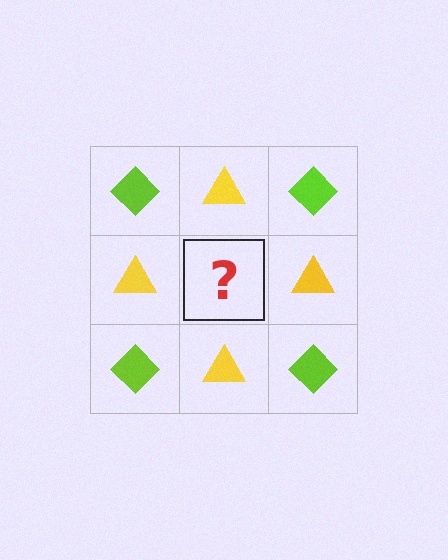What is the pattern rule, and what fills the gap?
The rule is that it alternates lime diamond and yellow triangle in a checkerboard pattern. The gap should be filled with a lime diamond.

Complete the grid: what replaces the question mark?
The question mark should be replaced with a lime diamond.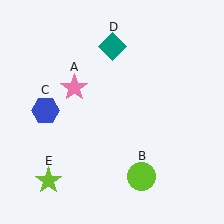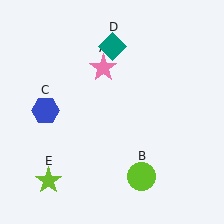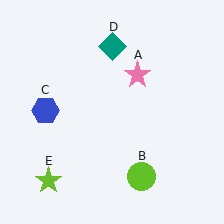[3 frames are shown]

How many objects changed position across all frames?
1 object changed position: pink star (object A).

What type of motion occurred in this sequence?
The pink star (object A) rotated clockwise around the center of the scene.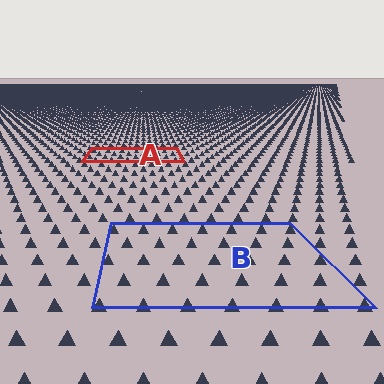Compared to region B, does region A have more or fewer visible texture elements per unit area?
Region A has more texture elements per unit area — they are packed more densely because it is farther away.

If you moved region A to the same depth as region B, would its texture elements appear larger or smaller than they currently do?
They would appear larger. At a closer depth, the same texture elements are projected at a bigger on-screen size.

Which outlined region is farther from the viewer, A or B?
Region A is farther from the viewer — the texture elements inside it appear smaller and more densely packed.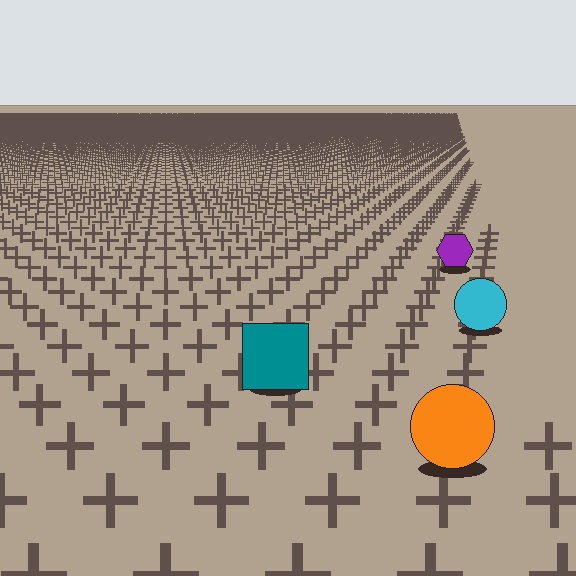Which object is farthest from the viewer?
The purple hexagon is farthest from the viewer. It appears smaller and the ground texture around it is denser.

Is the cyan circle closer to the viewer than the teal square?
No. The teal square is closer — you can tell from the texture gradient: the ground texture is coarser near it.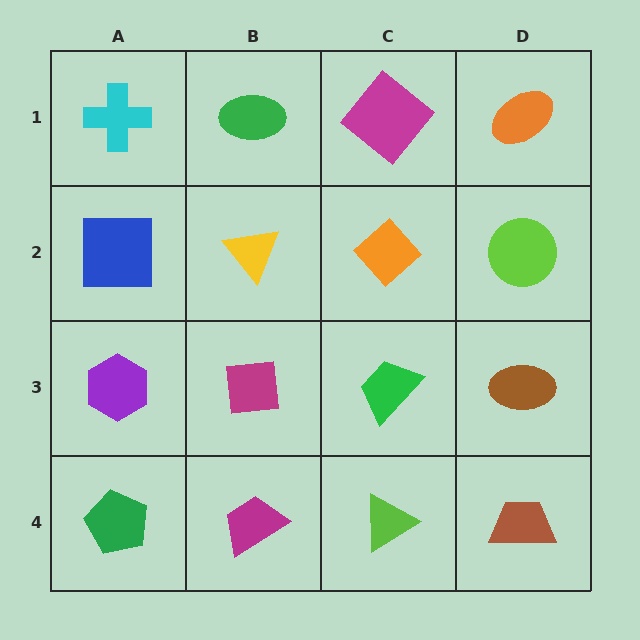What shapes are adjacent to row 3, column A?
A blue square (row 2, column A), a green pentagon (row 4, column A), a magenta square (row 3, column B).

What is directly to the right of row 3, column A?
A magenta square.